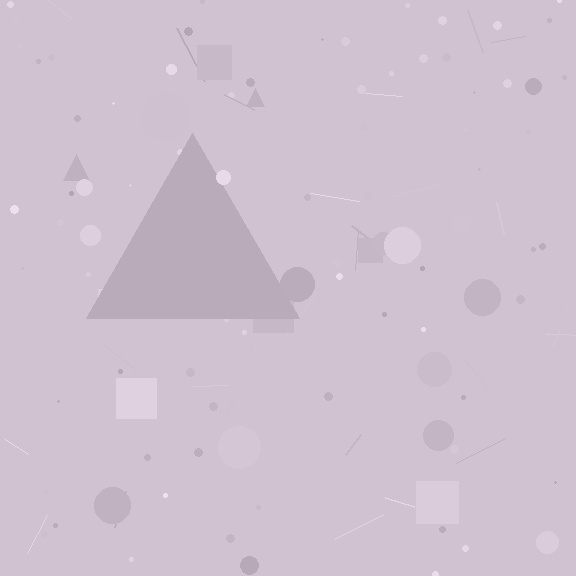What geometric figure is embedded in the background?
A triangle is embedded in the background.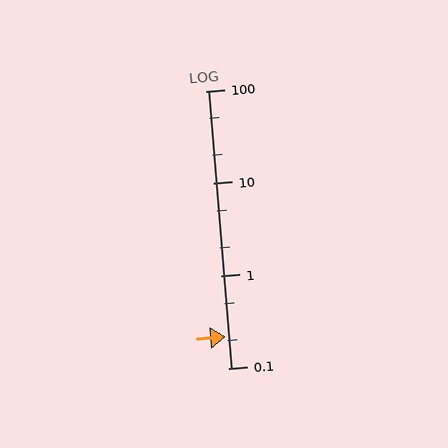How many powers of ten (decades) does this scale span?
The scale spans 3 decades, from 0.1 to 100.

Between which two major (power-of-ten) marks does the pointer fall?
The pointer is between 0.1 and 1.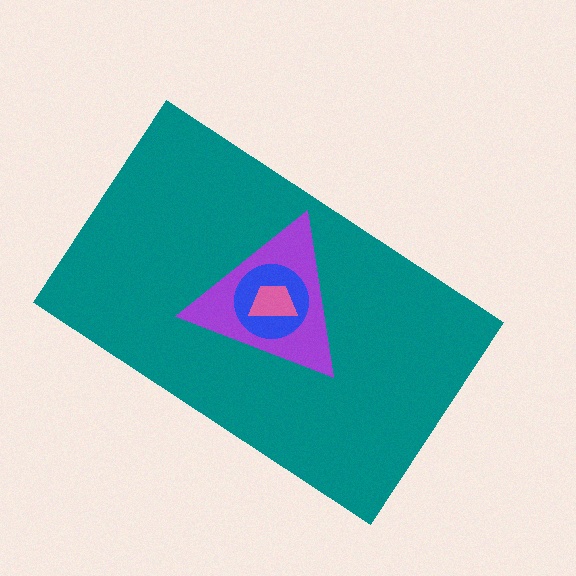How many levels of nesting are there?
4.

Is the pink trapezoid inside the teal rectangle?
Yes.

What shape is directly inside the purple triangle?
The blue circle.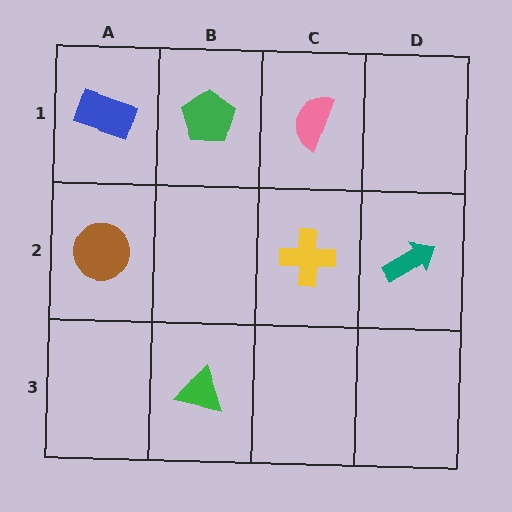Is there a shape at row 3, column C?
No, that cell is empty.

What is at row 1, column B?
A green pentagon.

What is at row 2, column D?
A teal arrow.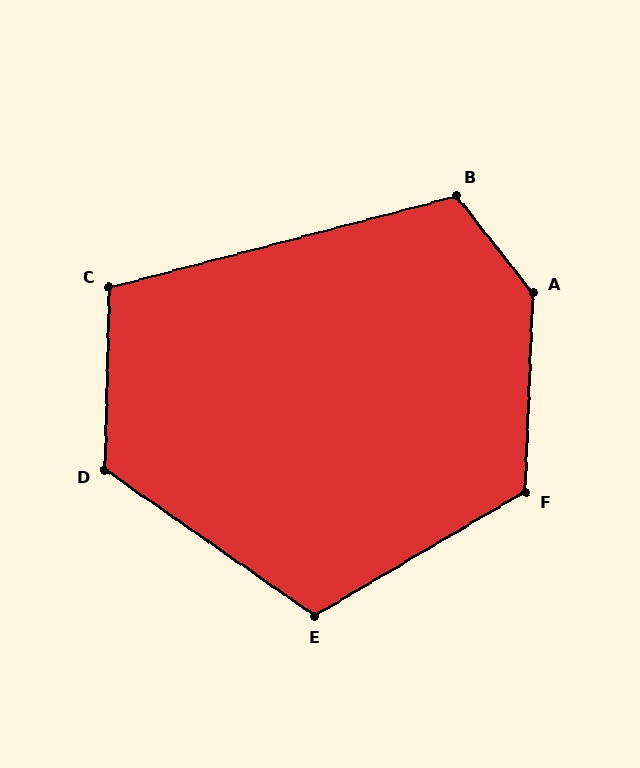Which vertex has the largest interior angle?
A, at approximately 139 degrees.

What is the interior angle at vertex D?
Approximately 123 degrees (obtuse).